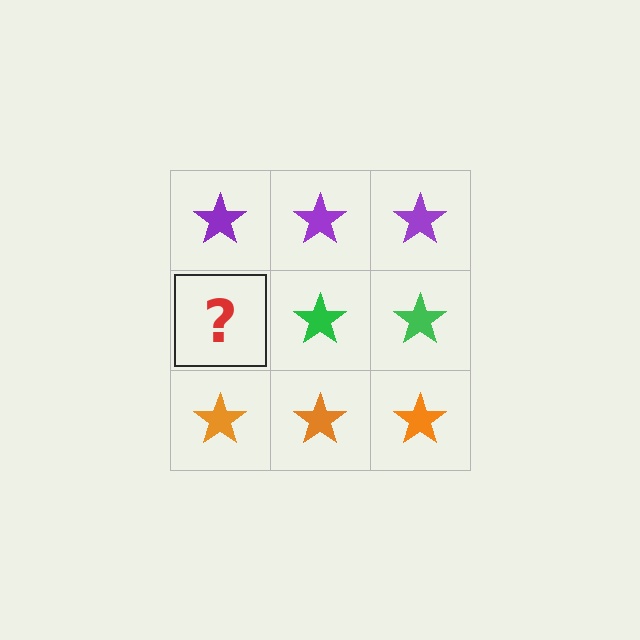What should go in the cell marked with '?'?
The missing cell should contain a green star.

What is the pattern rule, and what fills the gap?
The rule is that each row has a consistent color. The gap should be filled with a green star.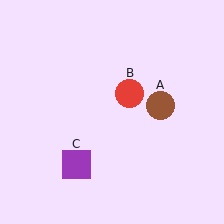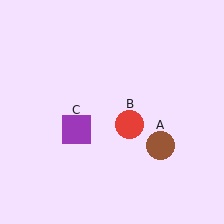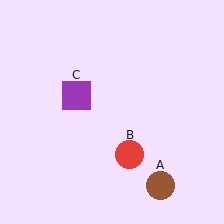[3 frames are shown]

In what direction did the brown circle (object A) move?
The brown circle (object A) moved down.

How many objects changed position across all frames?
3 objects changed position: brown circle (object A), red circle (object B), purple square (object C).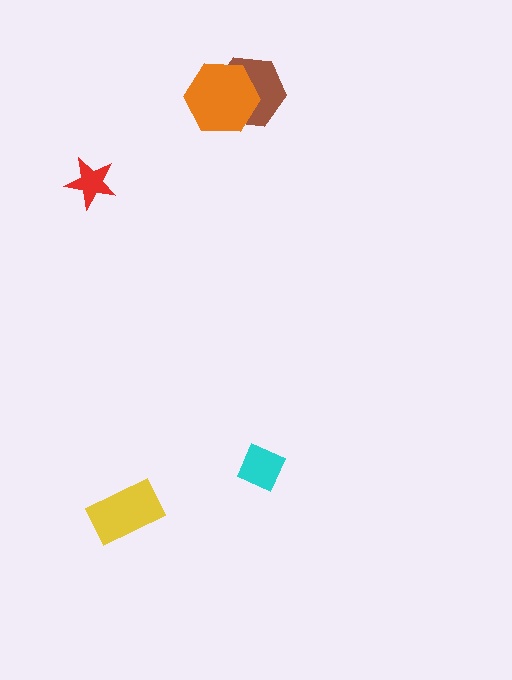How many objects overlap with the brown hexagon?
1 object overlaps with the brown hexagon.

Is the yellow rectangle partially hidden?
No, no other shape covers it.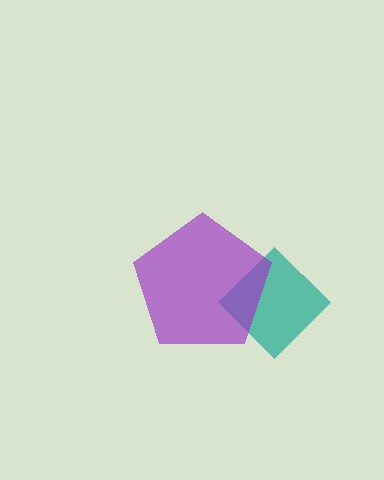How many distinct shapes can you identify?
There are 2 distinct shapes: a teal diamond, a purple pentagon.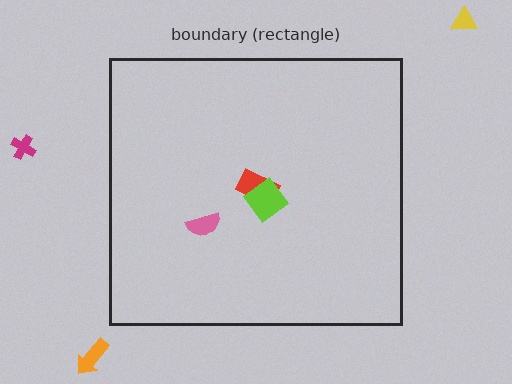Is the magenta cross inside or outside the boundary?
Outside.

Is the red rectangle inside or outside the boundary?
Inside.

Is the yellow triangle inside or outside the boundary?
Outside.